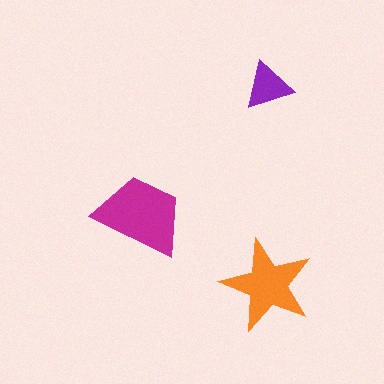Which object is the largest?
The magenta trapezoid.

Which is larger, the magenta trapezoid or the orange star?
The magenta trapezoid.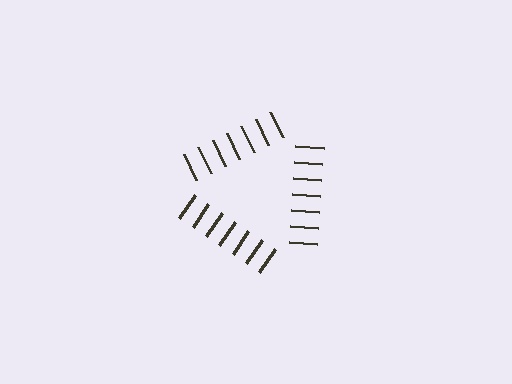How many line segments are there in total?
21 — 7 along each of the 3 edges.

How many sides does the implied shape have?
3 sides — the line-ends trace a triangle.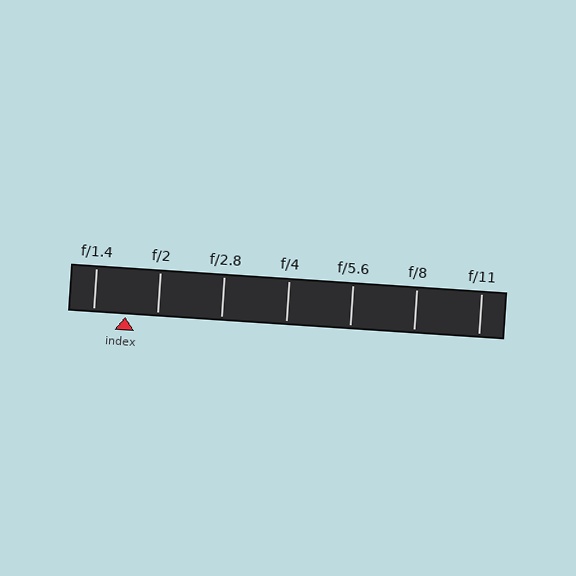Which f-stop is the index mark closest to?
The index mark is closest to f/1.4.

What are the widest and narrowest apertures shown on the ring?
The widest aperture shown is f/1.4 and the narrowest is f/11.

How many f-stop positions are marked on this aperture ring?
There are 7 f-stop positions marked.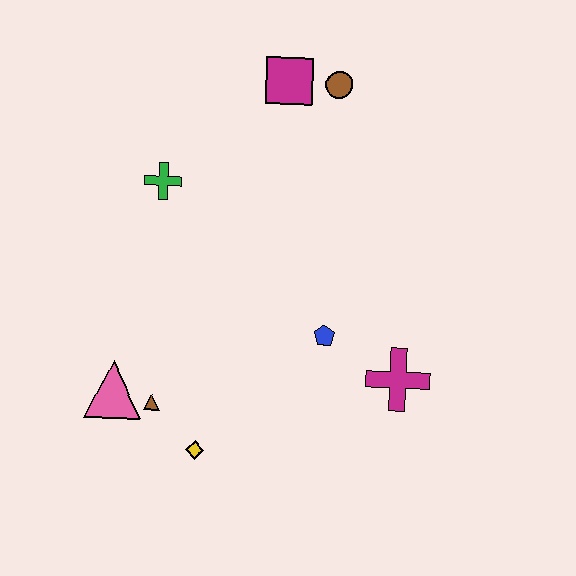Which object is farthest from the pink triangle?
The brown circle is farthest from the pink triangle.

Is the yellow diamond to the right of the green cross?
Yes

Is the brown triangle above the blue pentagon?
No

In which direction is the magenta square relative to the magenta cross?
The magenta square is above the magenta cross.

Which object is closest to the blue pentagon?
The magenta cross is closest to the blue pentagon.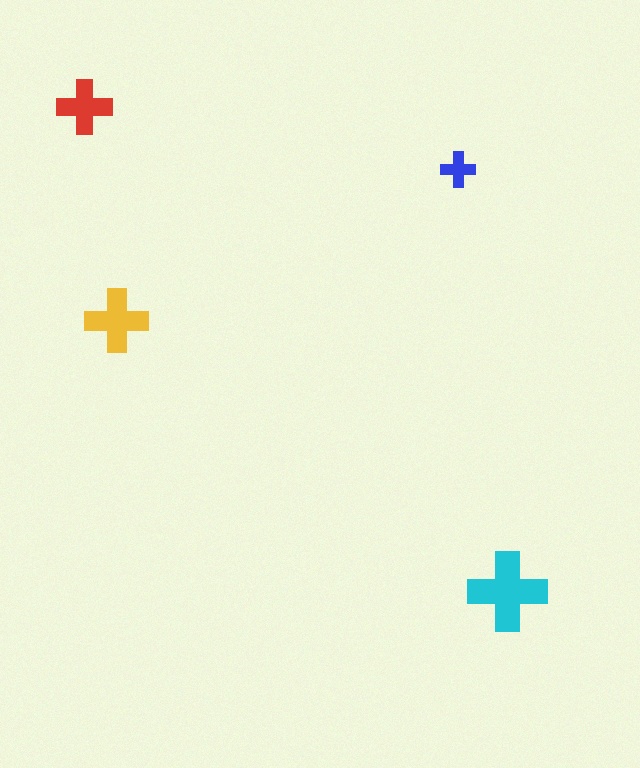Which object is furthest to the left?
The red cross is leftmost.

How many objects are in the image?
There are 4 objects in the image.